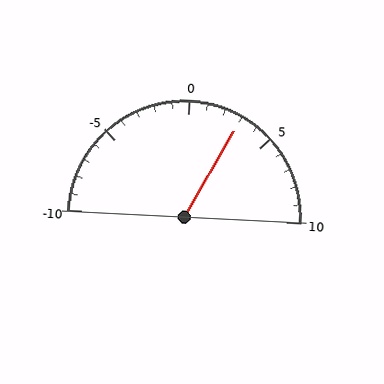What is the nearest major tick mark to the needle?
The nearest major tick mark is 5.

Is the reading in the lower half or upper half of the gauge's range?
The reading is in the upper half of the range (-10 to 10).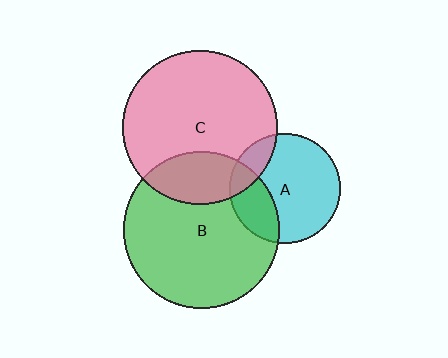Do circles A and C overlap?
Yes.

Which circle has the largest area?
Circle B (green).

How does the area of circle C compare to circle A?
Approximately 2.0 times.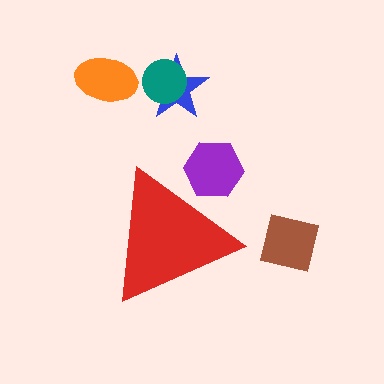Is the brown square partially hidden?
No, the brown square is fully visible.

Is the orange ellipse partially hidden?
No, the orange ellipse is fully visible.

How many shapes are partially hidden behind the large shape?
1 shape is partially hidden.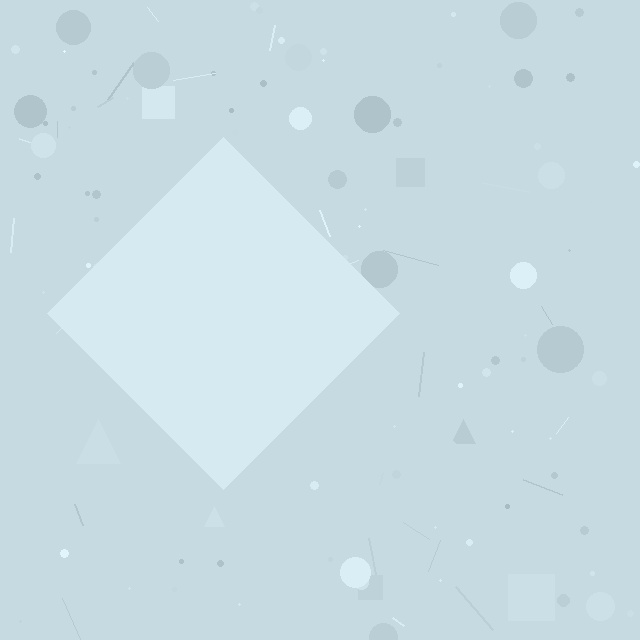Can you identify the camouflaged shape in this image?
The camouflaged shape is a diamond.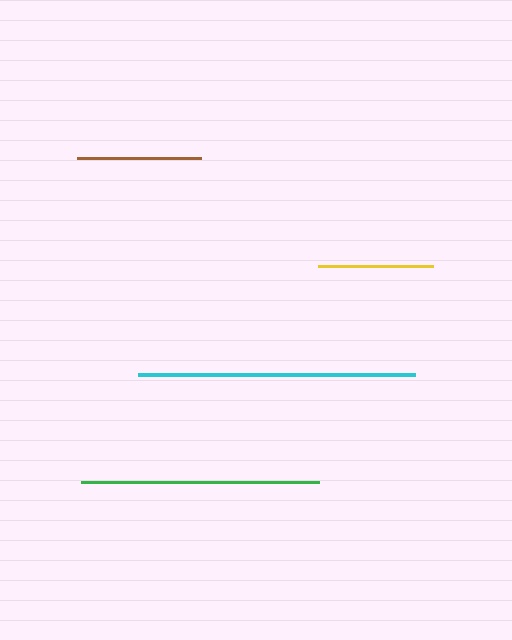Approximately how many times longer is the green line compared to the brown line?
The green line is approximately 1.9 times the length of the brown line.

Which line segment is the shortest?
The yellow line is the shortest at approximately 115 pixels.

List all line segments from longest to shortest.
From longest to shortest: cyan, green, brown, yellow.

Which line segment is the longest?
The cyan line is the longest at approximately 277 pixels.